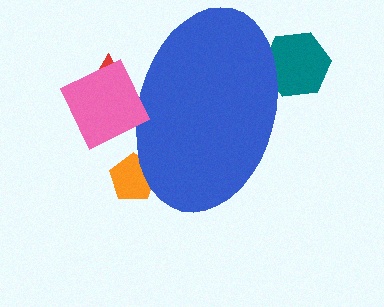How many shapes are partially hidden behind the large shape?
3 shapes are partially hidden.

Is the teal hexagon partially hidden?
Yes, the teal hexagon is partially hidden behind the blue ellipse.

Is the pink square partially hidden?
No, the pink square is fully visible.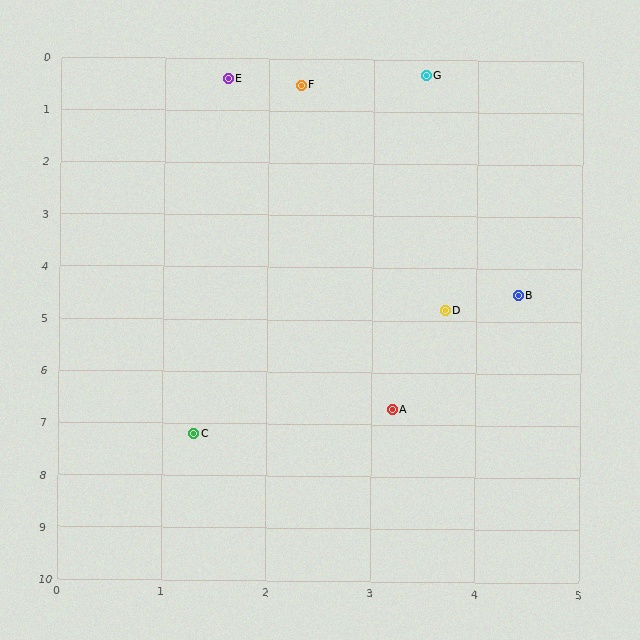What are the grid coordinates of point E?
Point E is at approximately (1.6, 0.4).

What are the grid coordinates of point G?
Point G is at approximately (3.5, 0.3).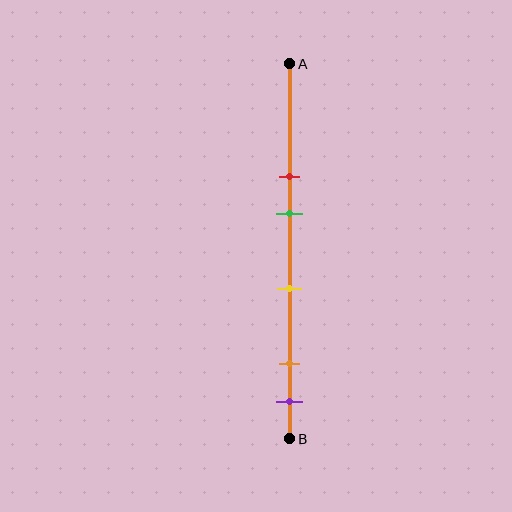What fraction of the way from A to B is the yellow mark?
The yellow mark is approximately 60% (0.6) of the way from A to B.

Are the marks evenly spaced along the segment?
No, the marks are not evenly spaced.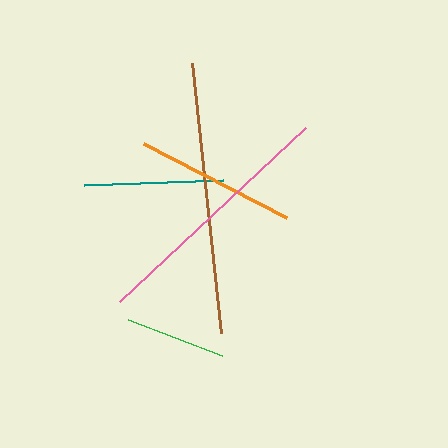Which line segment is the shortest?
The green line is the shortest at approximately 101 pixels.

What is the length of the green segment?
The green segment is approximately 101 pixels long.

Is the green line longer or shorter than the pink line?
The pink line is longer than the green line.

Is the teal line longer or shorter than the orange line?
The orange line is longer than the teal line.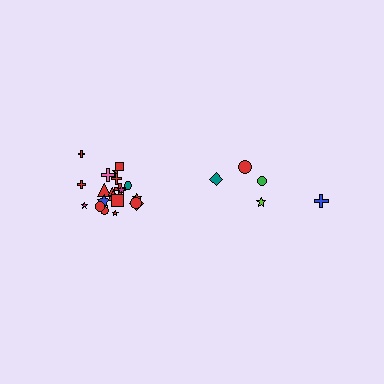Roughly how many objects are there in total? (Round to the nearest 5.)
Roughly 25 objects in total.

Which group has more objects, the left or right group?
The left group.